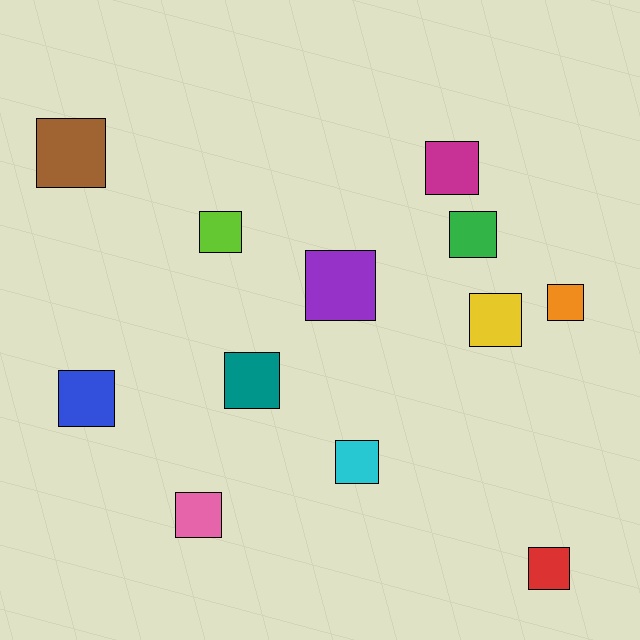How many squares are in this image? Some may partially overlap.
There are 12 squares.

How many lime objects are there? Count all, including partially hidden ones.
There is 1 lime object.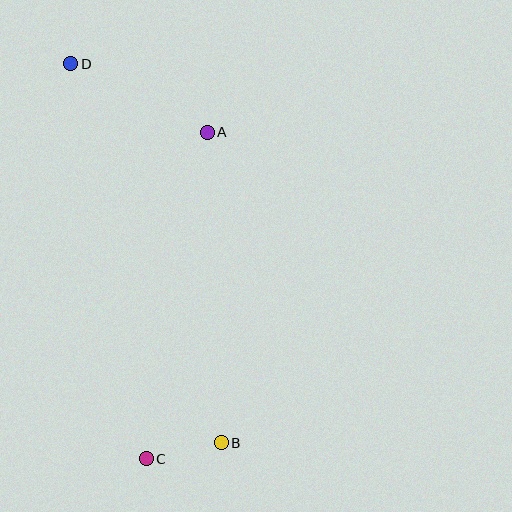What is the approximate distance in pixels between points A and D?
The distance between A and D is approximately 153 pixels.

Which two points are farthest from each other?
Points B and D are farthest from each other.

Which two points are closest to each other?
Points B and C are closest to each other.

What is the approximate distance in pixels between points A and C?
The distance between A and C is approximately 332 pixels.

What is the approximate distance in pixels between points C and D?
The distance between C and D is approximately 402 pixels.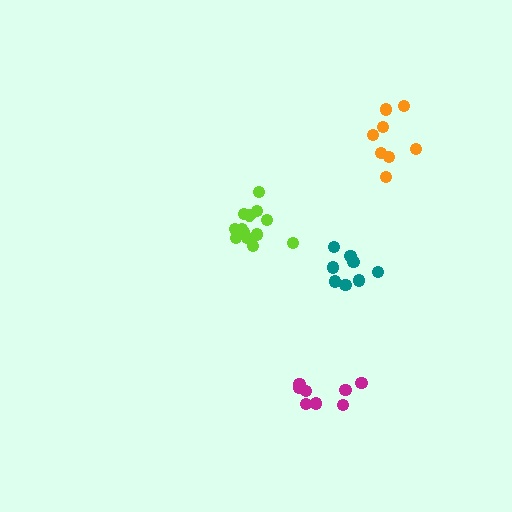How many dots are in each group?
Group 1: 8 dots, Group 2: 8 dots, Group 3: 13 dots, Group 4: 9 dots (38 total).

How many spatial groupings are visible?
There are 4 spatial groupings.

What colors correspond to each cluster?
The clusters are colored: orange, magenta, lime, teal.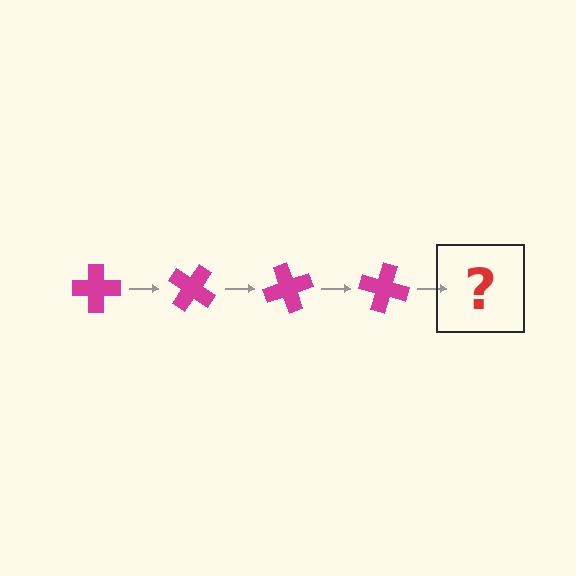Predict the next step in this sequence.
The next step is a magenta cross rotated 140 degrees.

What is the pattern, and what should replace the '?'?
The pattern is that the cross rotates 35 degrees each step. The '?' should be a magenta cross rotated 140 degrees.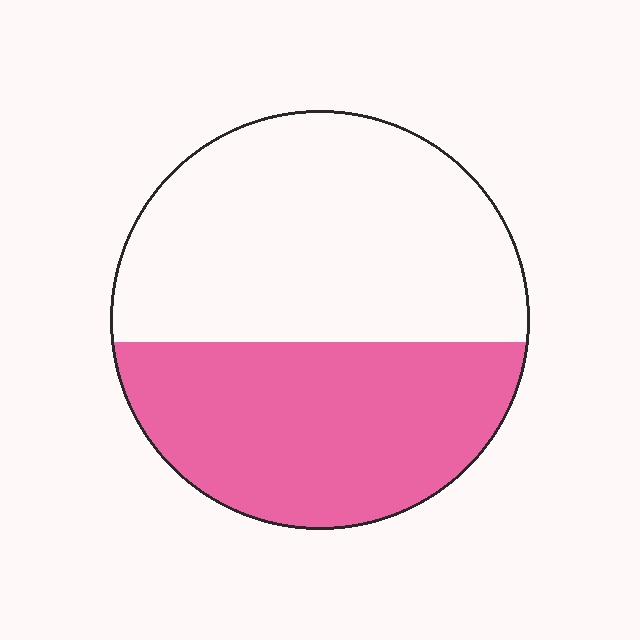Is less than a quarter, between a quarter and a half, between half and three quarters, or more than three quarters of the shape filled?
Between a quarter and a half.